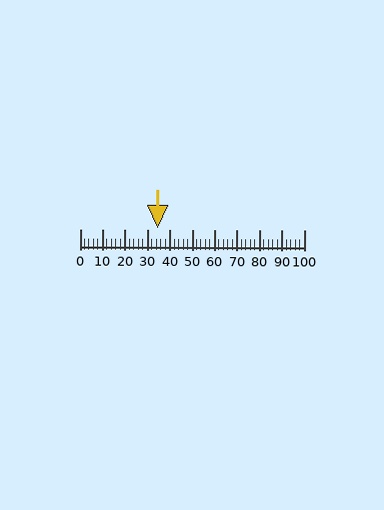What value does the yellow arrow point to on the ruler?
The yellow arrow points to approximately 34.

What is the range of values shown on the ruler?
The ruler shows values from 0 to 100.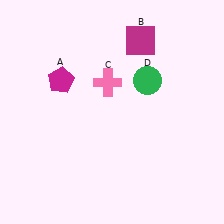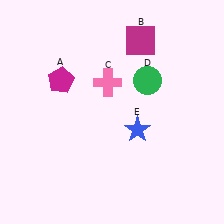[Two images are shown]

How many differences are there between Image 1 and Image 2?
There is 1 difference between the two images.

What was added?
A blue star (E) was added in Image 2.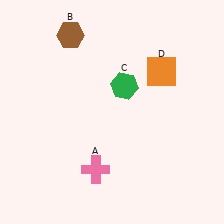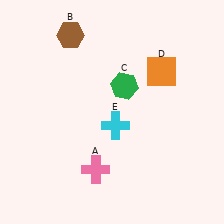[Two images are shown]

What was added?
A cyan cross (E) was added in Image 2.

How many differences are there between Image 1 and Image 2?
There is 1 difference between the two images.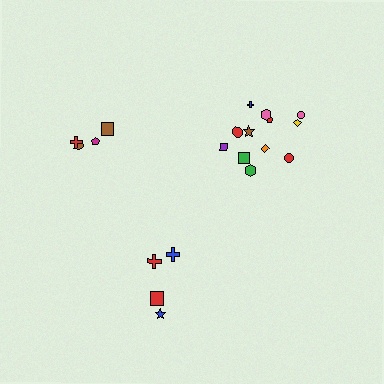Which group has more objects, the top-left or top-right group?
The top-right group.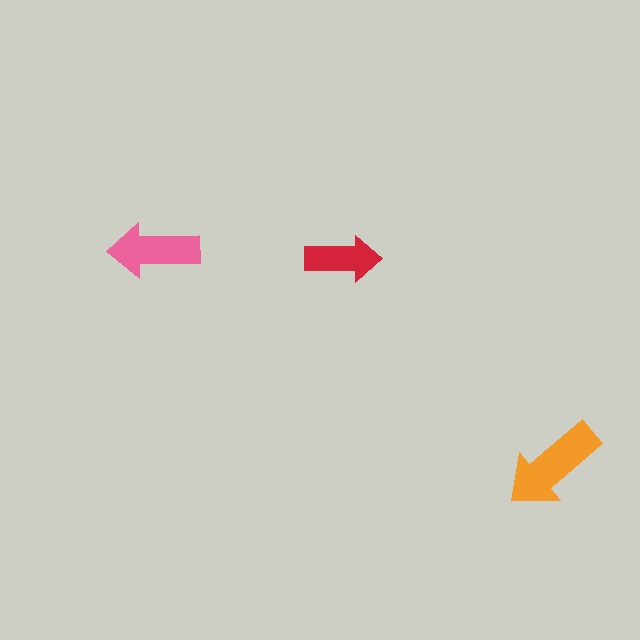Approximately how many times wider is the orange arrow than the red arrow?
About 1.5 times wider.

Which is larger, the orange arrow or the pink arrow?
The orange one.